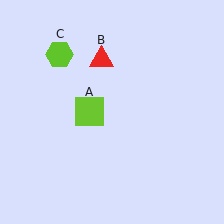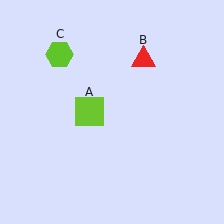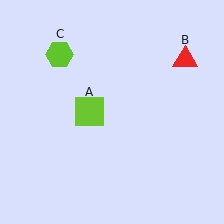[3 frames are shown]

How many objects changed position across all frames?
1 object changed position: red triangle (object B).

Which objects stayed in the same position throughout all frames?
Lime square (object A) and lime hexagon (object C) remained stationary.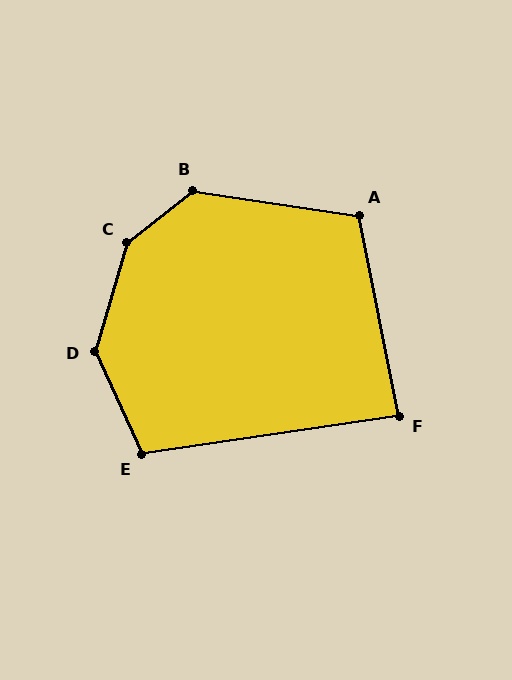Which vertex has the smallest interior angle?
F, at approximately 87 degrees.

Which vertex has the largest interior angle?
C, at approximately 144 degrees.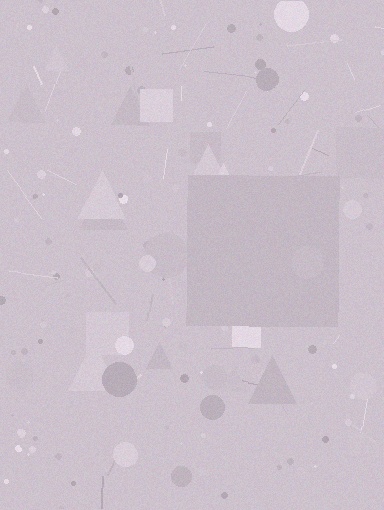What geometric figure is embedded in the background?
A square is embedded in the background.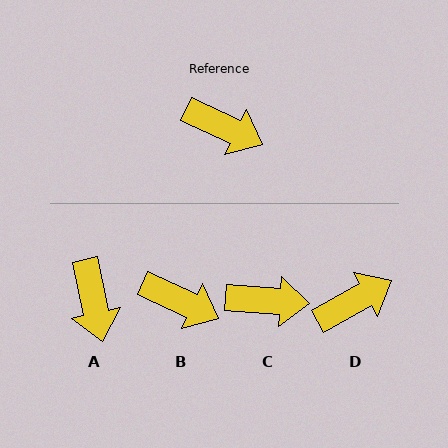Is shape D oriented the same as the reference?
No, it is off by about 54 degrees.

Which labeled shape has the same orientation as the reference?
B.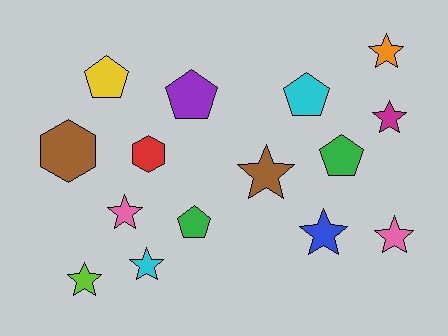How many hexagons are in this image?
There are 2 hexagons.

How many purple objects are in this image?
There is 1 purple object.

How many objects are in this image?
There are 15 objects.